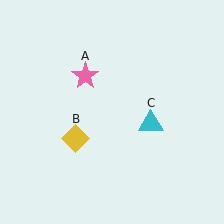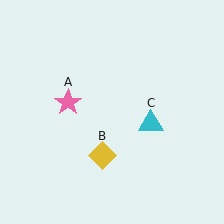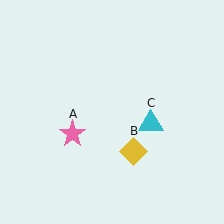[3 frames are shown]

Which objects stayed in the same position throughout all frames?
Cyan triangle (object C) remained stationary.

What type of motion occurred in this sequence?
The pink star (object A), yellow diamond (object B) rotated counterclockwise around the center of the scene.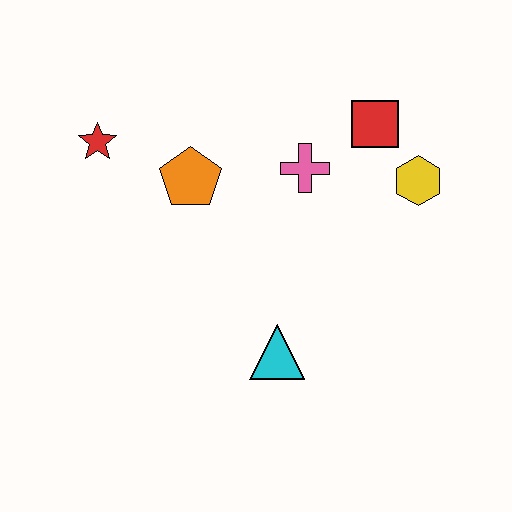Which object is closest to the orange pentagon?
The red star is closest to the orange pentagon.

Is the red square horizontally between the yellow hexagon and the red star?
Yes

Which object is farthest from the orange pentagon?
The yellow hexagon is farthest from the orange pentagon.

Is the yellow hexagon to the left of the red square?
No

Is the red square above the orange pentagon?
Yes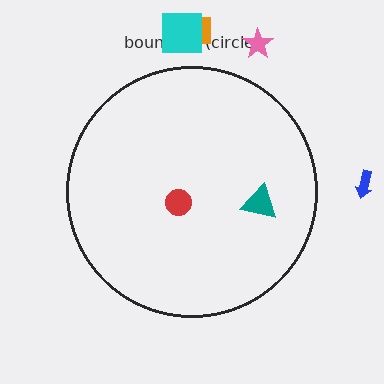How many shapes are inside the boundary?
2 inside, 4 outside.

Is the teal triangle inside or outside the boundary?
Inside.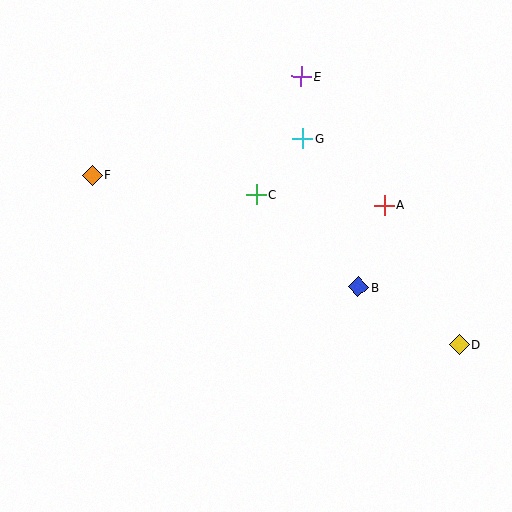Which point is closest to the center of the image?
Point C at (256, 195) is closest to the center.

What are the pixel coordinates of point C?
Point C is at (256, 195).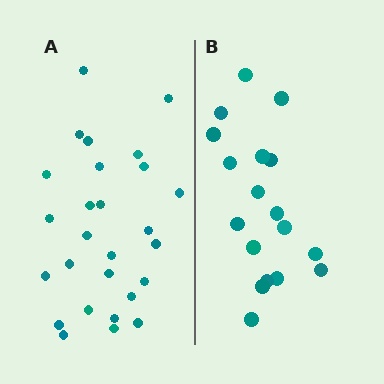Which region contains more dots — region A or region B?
Region A (the left region) has more dots.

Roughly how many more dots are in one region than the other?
Region A has roughly 8 or so more dots than region B.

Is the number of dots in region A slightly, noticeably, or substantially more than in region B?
Region A has substantially more. The ratio is roughly 1.5 to 1.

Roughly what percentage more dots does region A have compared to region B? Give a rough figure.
About 50% more.